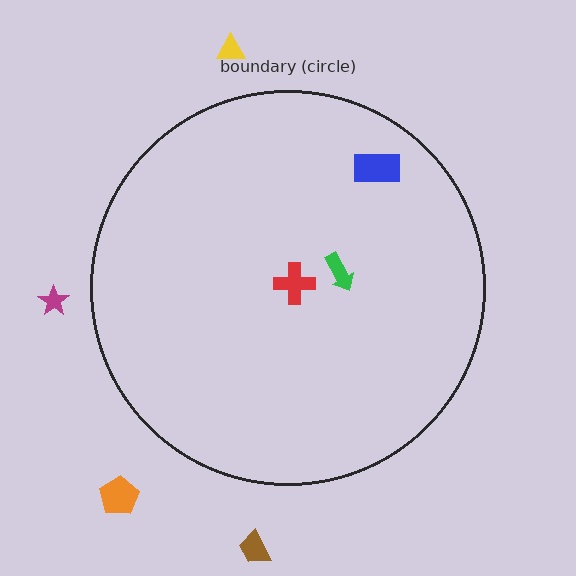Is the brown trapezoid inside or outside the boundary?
Outside.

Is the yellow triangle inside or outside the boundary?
Outside.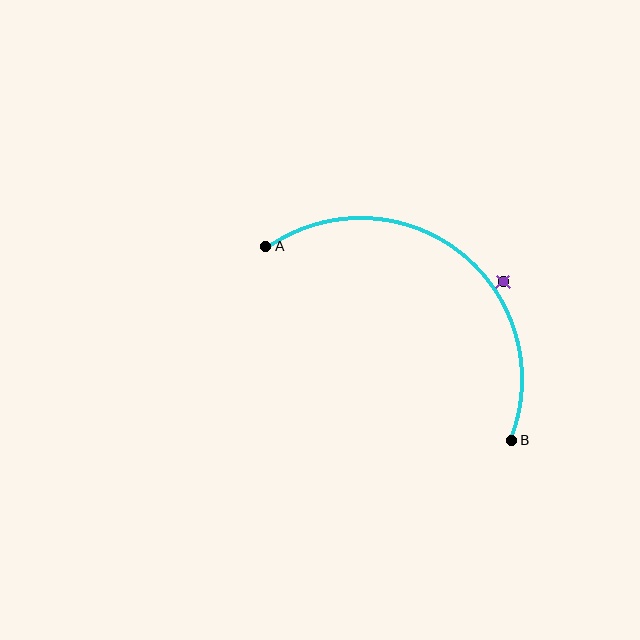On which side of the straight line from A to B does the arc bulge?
The arc bulges above and to the right of the straight line connecting A and B.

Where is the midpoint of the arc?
The arc midpoint is the point on the curve farthest from the straight line joining A and B. It sits above and to the right of that line.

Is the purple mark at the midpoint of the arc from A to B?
No — the purple mark does not lie on the arc at all. It sits slightly outside the curve.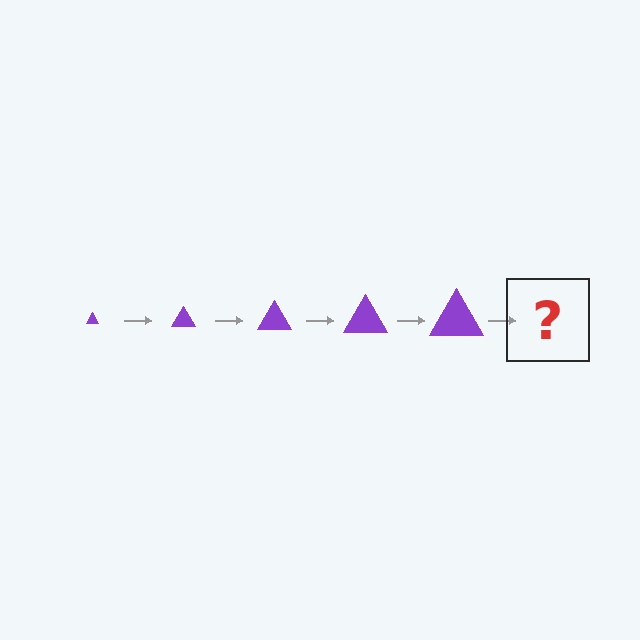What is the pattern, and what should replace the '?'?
The pattern is that the triangle gets progressively larger each step. The '?' should be a purple triangle, larger than the previous one.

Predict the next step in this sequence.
The next step is a purple triangle, larger than the previous one.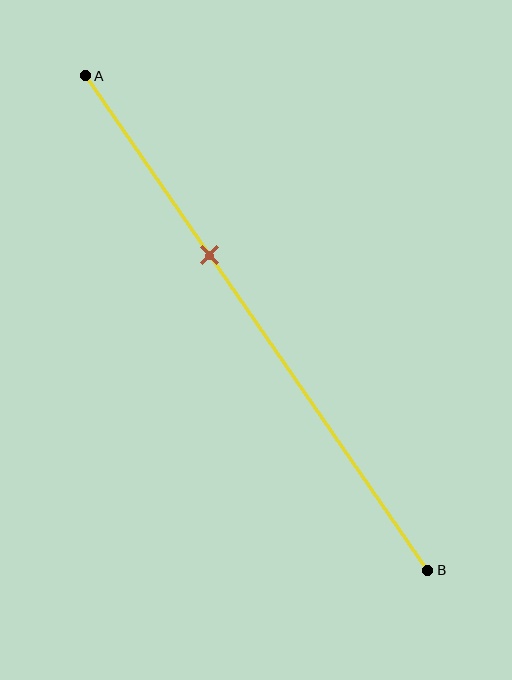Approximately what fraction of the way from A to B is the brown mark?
The brown mark is approximately 35% of the way from A to B.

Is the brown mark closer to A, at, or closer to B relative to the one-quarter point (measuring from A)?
The brown mark is closer to point B than the one-quarter point of segment AB.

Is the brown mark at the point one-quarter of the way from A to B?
No, the mark is at about 35% from A, not at the 25% one-quarter point.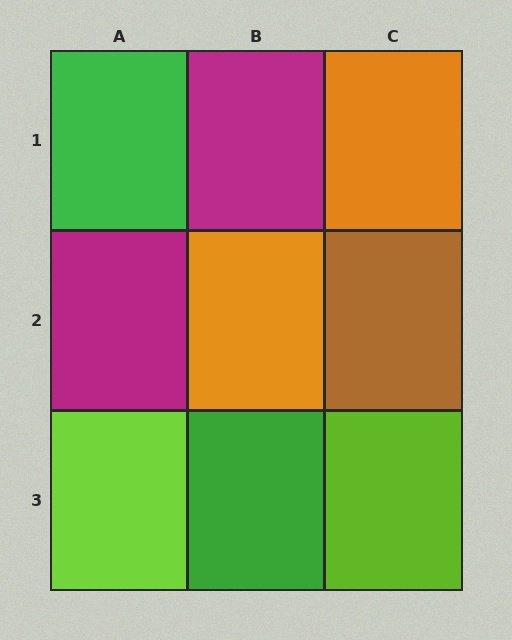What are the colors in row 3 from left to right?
Lime, green, lime.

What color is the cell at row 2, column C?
Brown.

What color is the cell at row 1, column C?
Orange.